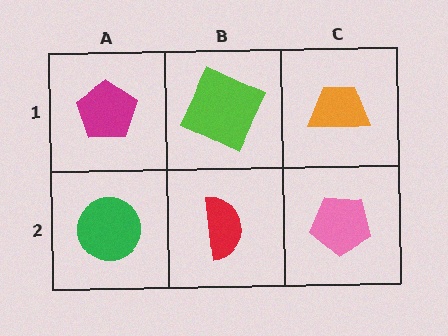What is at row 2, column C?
A pink pentagon.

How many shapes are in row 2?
3 shapes.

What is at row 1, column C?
An orange trapezoid.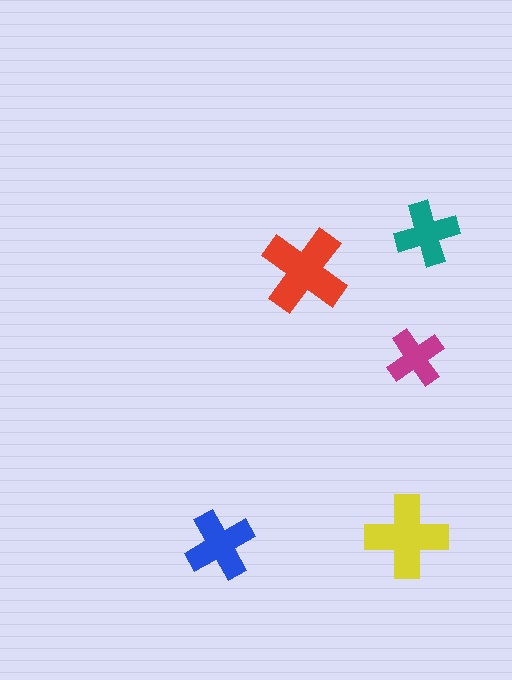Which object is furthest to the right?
The teal cross is rightmost.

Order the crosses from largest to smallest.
the red one, the yellow one, the blue one, the teal one, the magenta one.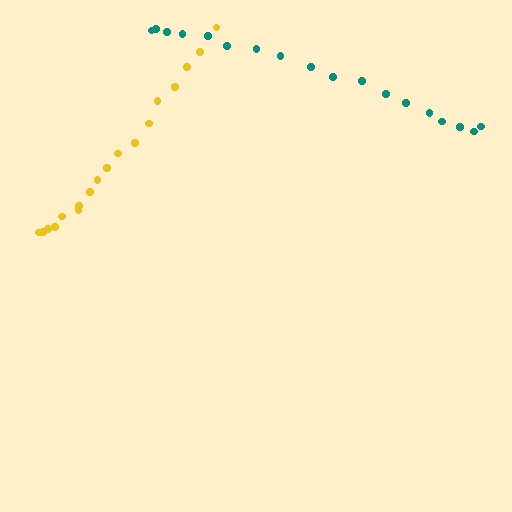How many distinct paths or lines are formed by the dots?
There are 2 distinct paths.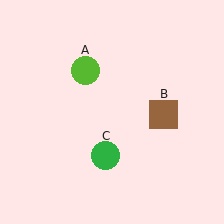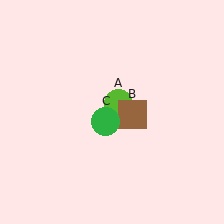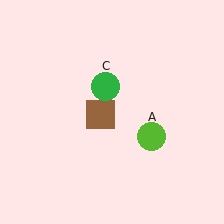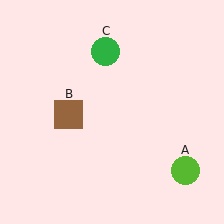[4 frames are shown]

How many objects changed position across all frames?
3 objects changed position: lime circle (object A), brown square (object B), green circle (object C).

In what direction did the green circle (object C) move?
The green circle (object C) moved up.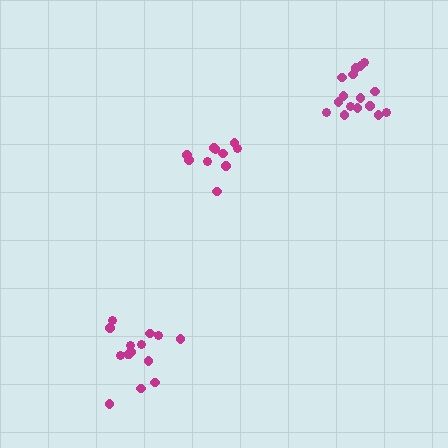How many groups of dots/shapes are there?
There are 3 groups.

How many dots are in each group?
Group 1: 15 dots, Group 2: 16 dots, Group 3: 10 dots (41 total).